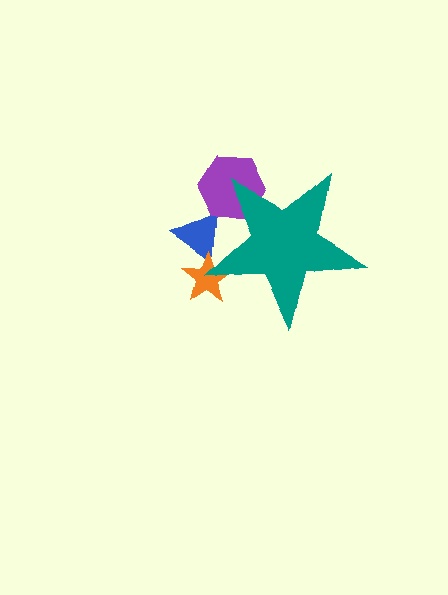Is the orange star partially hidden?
Yes, the orange star is partially hidden behind the teal star.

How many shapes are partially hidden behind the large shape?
3 shapes are partially hidden.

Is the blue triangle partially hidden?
Yes, the blue triangle is partially hidden behind the teal star.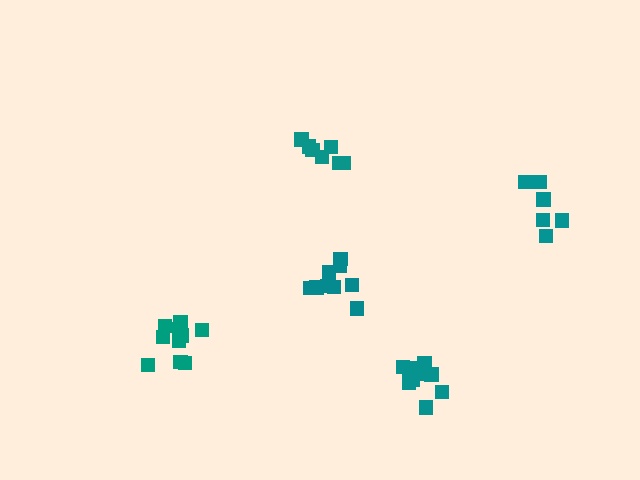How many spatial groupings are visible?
There are 5 spatial groupings.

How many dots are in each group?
Group 1: 12 dots, Group 2: 9 dots, Group 3: 10 dots, Group 4: 6 dots, Group 5: 7 dots (44 total).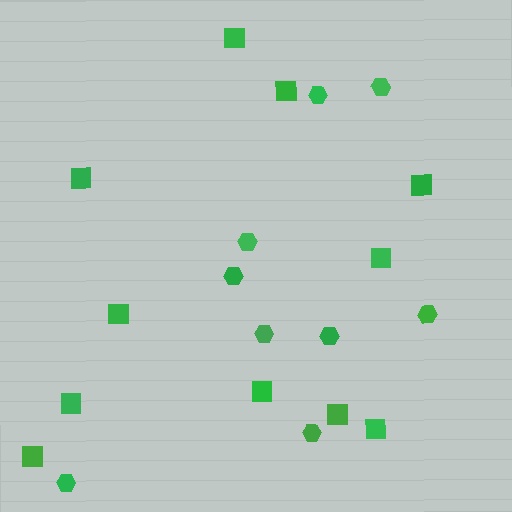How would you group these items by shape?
There are 2 groups: one group of squares (11) and one group of hexagons (9).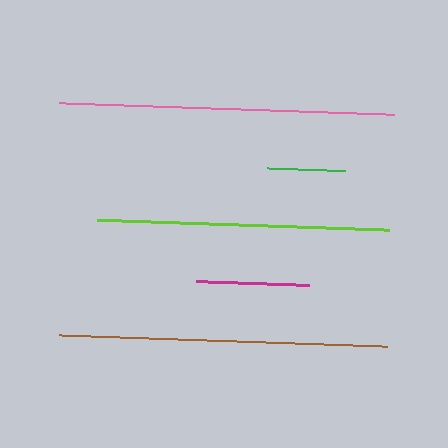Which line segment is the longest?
The pink line is the longest at approximately 335 pixels.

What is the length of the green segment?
The green segment is approximately 78 pixels long.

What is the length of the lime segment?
The lime segment is approximately 292 pixels long.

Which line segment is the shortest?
The green line is the shortest at approximately 78 pixels.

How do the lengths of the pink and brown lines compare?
The pink and brown lines are approximately the same length.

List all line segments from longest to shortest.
From longest to shortest: pink, brown, lime, magenta, green.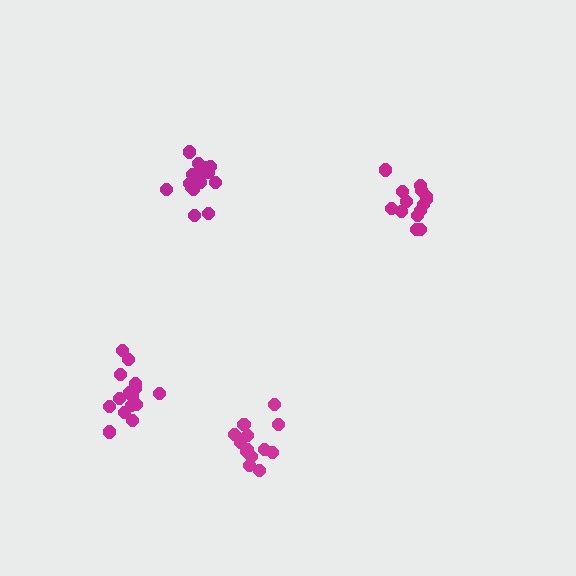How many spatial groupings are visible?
There are 4 spatial groupings.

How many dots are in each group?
Group 1: 14 dots, Group 2: 19 dots, Group 3: 14 dots, Group 4: 15 dots (62 total).